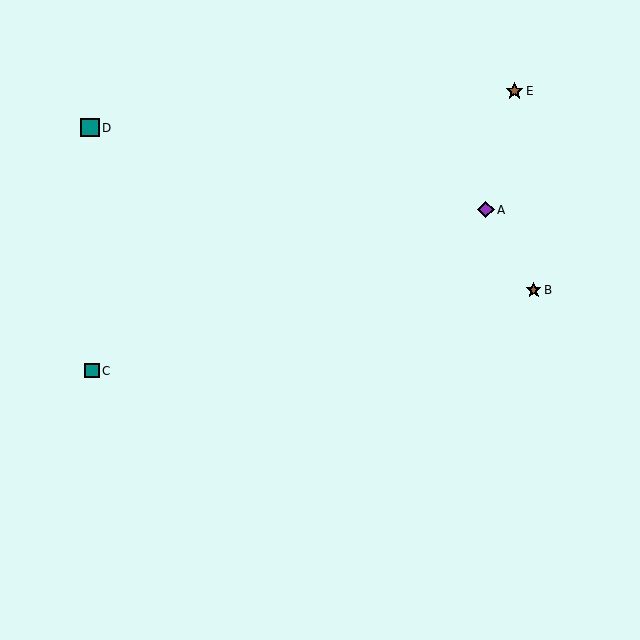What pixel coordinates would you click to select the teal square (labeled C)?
Click at (92, 371) to select the teal square C.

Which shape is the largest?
The teal square (labeled D) is the largest.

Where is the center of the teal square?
The center of the teal square is at (90, 128).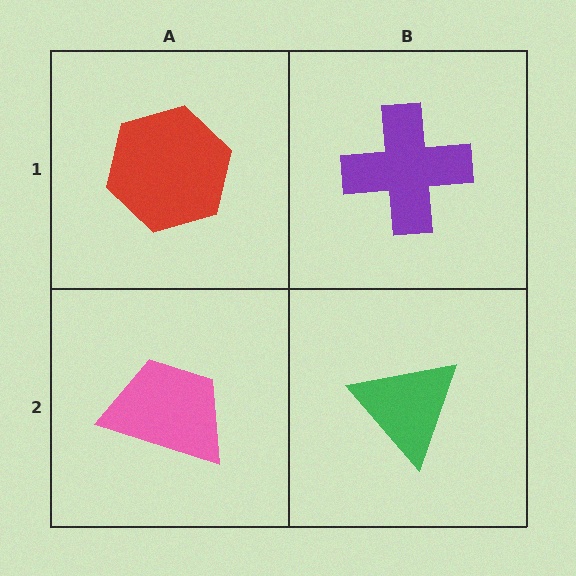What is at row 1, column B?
A purple cross.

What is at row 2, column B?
A green triangle.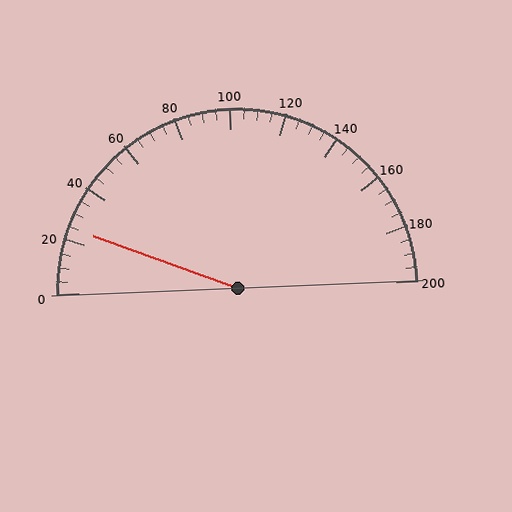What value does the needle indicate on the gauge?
The needle indicates approximately 25.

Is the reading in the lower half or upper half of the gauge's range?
The reading is in the lower half of the range (0 to 200).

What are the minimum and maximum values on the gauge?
The gauge ranges from 0 to 200.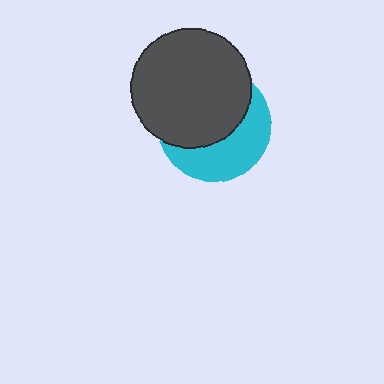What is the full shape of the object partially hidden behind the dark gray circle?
The partially hidden object is a cyan circle.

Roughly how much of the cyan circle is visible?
A small part of it is visible (roughly 42%).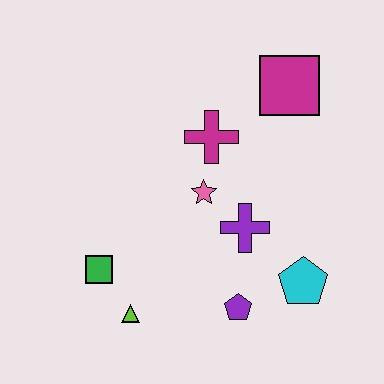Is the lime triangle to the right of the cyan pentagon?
No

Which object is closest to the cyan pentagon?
The purple pentagon is closest to the cyan pentagon.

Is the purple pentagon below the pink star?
Yes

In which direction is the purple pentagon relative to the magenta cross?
The purple pentagon is below the magenta cross.